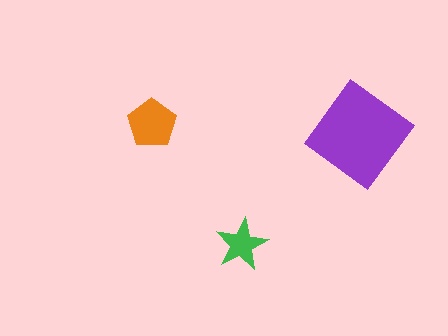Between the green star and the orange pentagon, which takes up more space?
The orange pentagon.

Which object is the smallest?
The green star.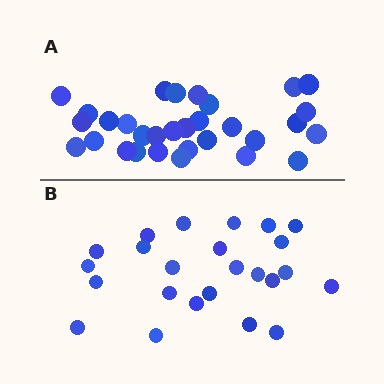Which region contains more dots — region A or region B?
Region A (the top region) has more dots.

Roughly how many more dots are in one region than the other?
Region A has roughly 8 or so more dots than region B.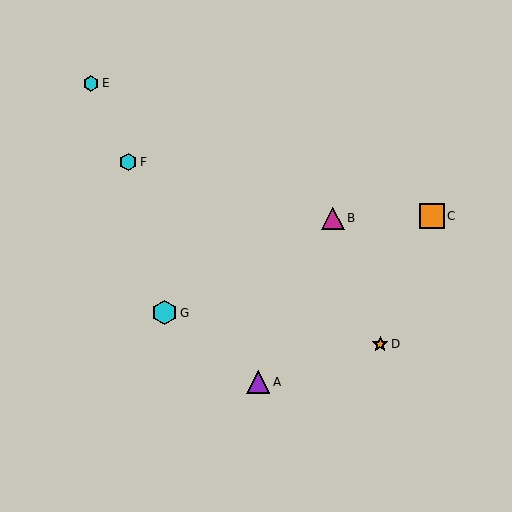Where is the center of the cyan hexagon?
The center of the cyan hexagon is at (91, 83).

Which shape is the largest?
The cyan hexagon (labeled G) is the largest.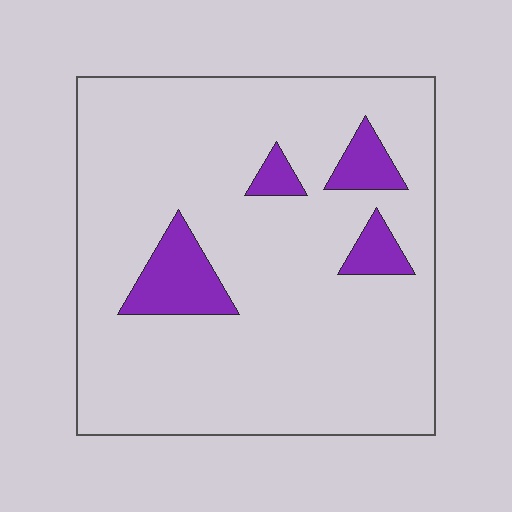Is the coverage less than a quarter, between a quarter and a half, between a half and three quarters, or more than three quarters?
Less than a quarter.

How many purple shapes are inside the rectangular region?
4.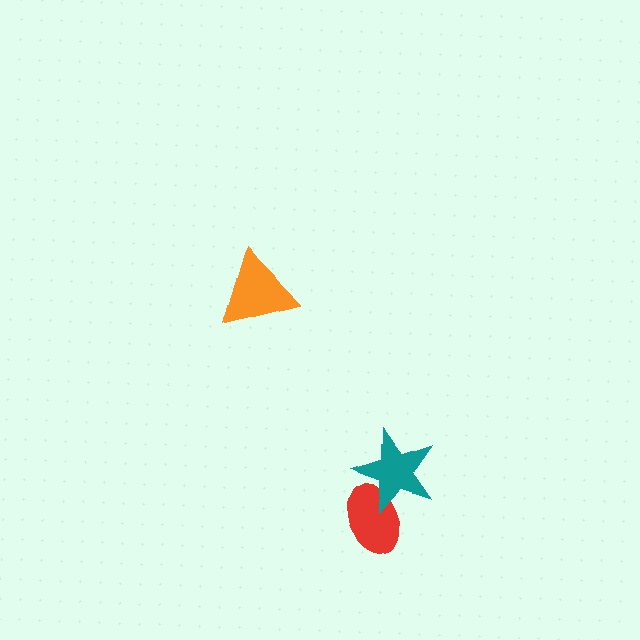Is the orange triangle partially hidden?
No, no other shape covers it.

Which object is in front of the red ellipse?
The teal star is in front of the red ellipse.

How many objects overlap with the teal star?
1 object overlaps with the teal star.